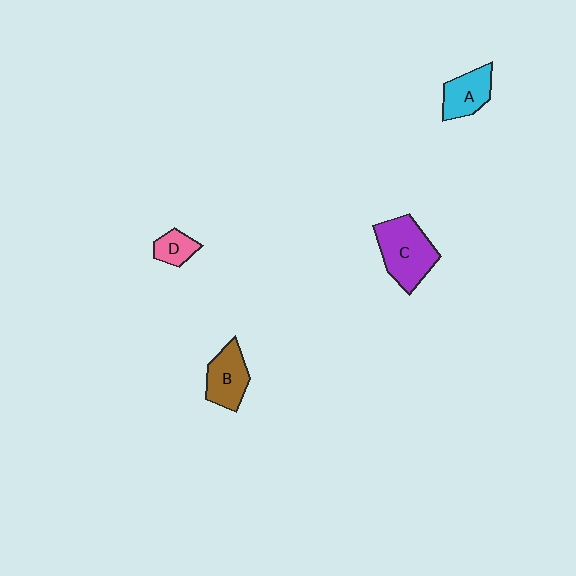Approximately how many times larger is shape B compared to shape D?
Approximately 1.8 times.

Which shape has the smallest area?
Shape D (pink).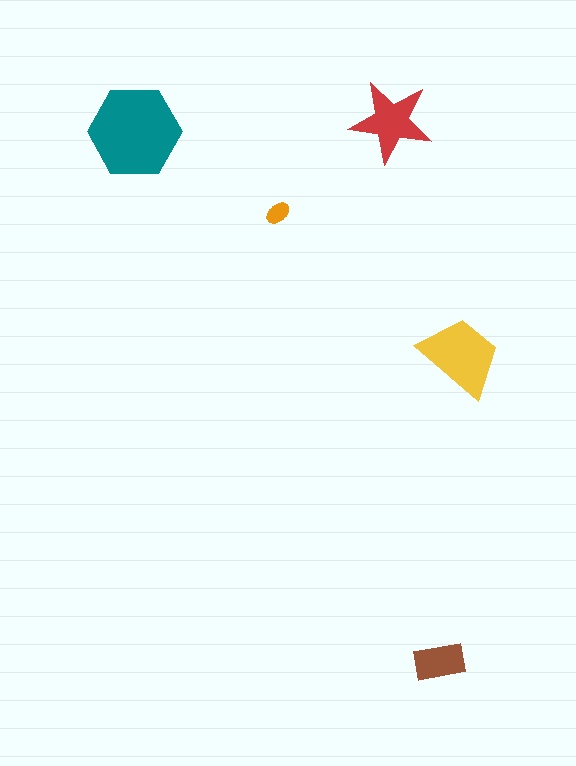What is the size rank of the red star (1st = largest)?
3rd.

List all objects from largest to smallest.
The teal hexagon, the yellow trapezoid, the red star, the brown rectangle, the orange ellipse.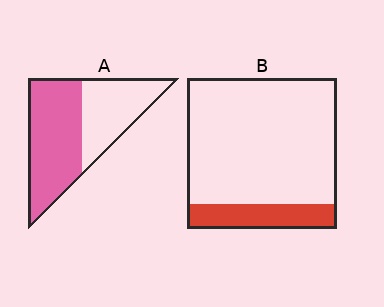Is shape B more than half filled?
No.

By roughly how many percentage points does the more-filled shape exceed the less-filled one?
By roughly 40 percentage points (A over B).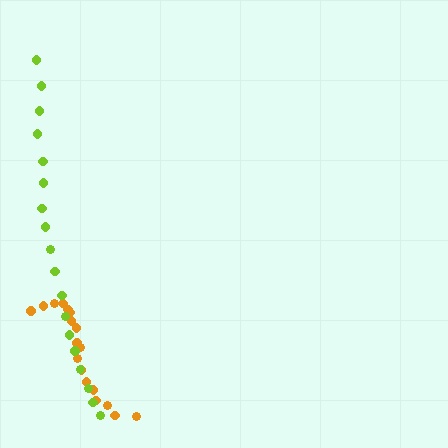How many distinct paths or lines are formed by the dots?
There are 2 distinct paths.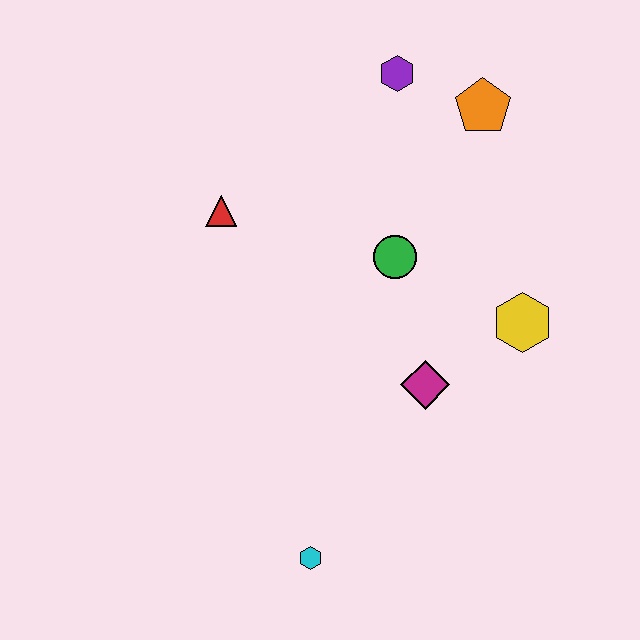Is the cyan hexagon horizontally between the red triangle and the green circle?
Yes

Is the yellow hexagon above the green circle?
No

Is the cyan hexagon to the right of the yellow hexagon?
No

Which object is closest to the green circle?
The magenta diamond is closest to the green circle.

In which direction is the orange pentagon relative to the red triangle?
The orange pentagon is to the right of the red triangle.